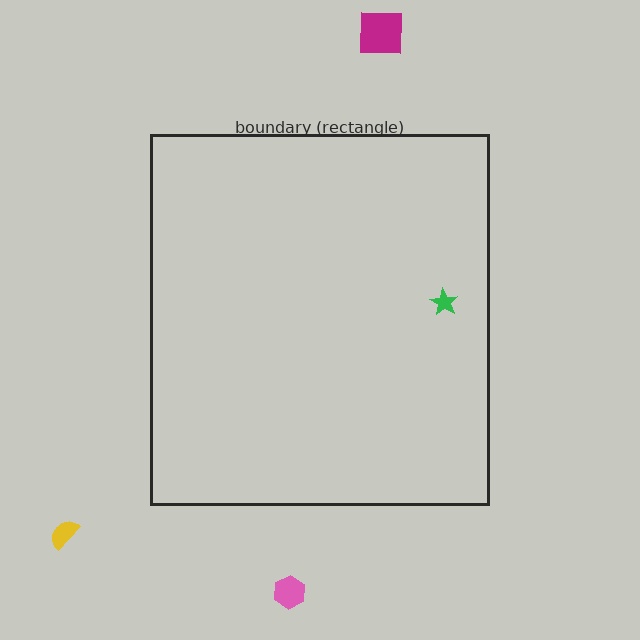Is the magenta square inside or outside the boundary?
Outside.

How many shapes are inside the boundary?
1 inside, 3 outside.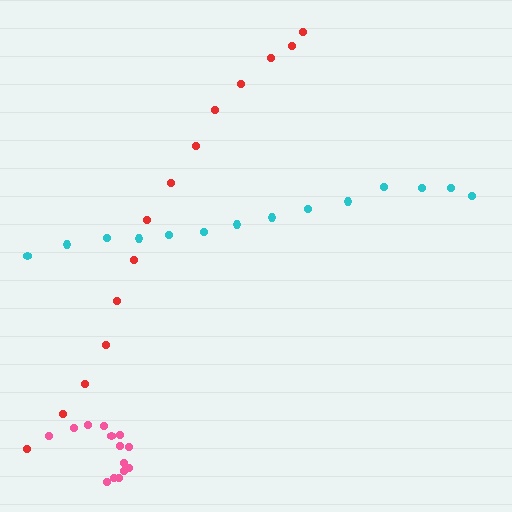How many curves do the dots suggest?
There are 3 distinct paths.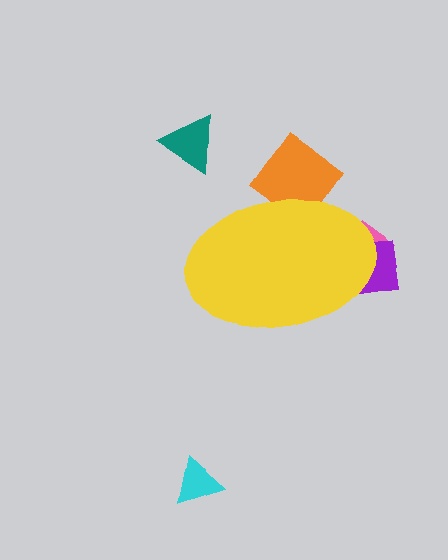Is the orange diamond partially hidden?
Yes, the orange diamond is partially hidden behind the yellow ellipse.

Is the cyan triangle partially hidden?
No, the cyan triangle is fully visible.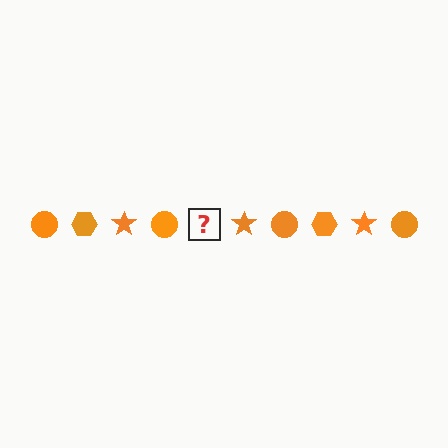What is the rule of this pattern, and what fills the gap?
The rule is that the pattern cycles through circle, hexagon, star shapes in orange. The gap should be filled with an orange hexagon.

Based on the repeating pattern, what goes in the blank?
The blank should be an orange hexagon.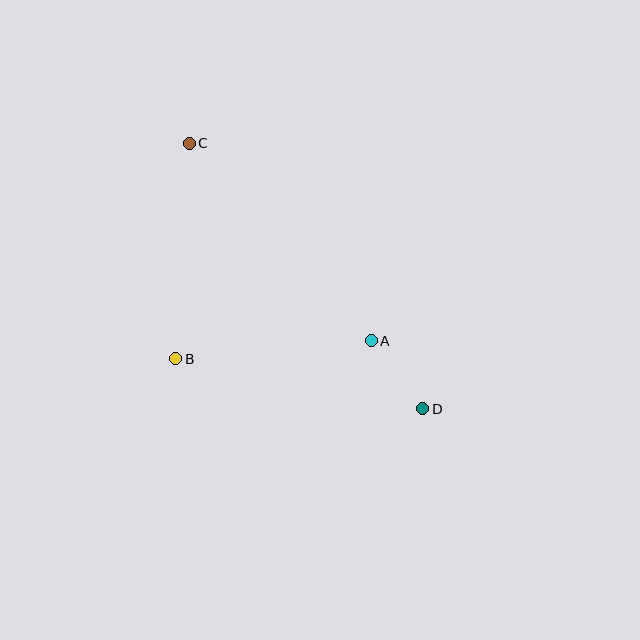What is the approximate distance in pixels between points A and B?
The distance between A and B is approximately 196 pixels.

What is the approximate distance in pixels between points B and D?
The distance between B and D is approximately 252 pixels.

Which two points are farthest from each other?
Points C and D are farthest from each other.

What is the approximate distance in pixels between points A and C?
The distance between A and C is approximately 269 pixels.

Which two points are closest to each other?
Points A and D are closest to each other.